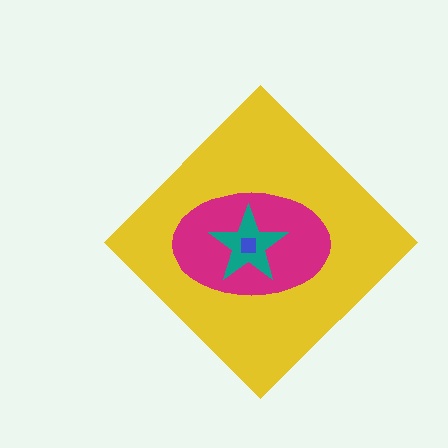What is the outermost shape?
The yellow diamond.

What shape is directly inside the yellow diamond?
The magenta ellipse.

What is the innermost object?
The blue square.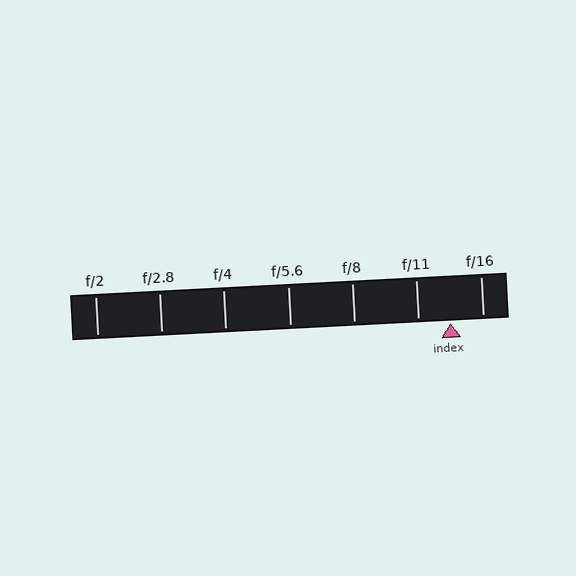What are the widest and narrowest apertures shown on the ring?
The widest aperture shown is f/2 and the narrowest is f/16.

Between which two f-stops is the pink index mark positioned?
The index mark is between f/11 and f/16.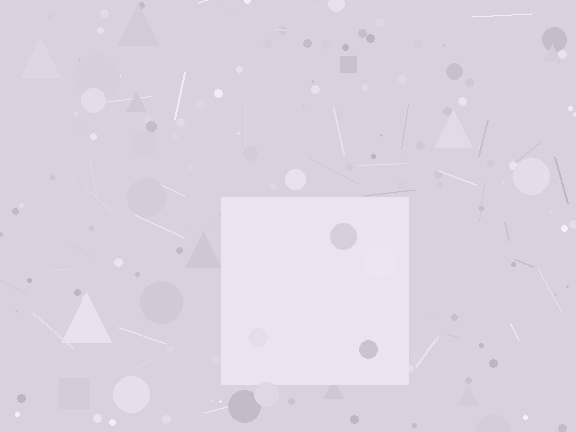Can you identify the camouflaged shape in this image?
The camouflaged shape is a square.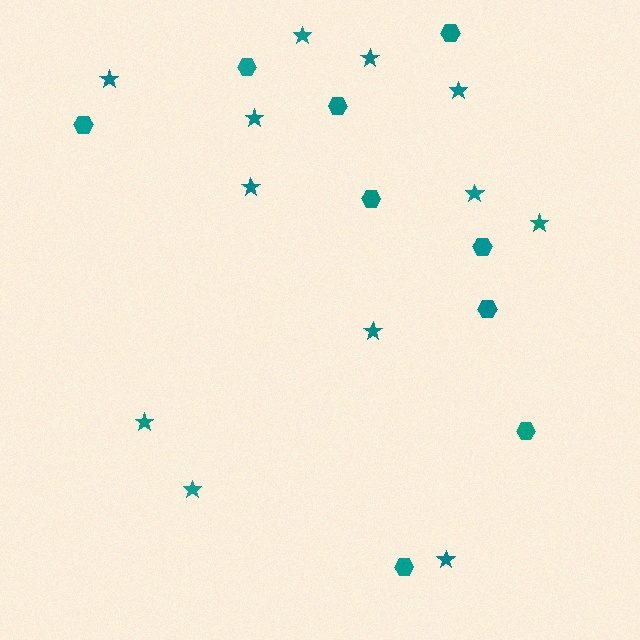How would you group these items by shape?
There are 2 groups: one group of stars (12) and one group of hexagons (9).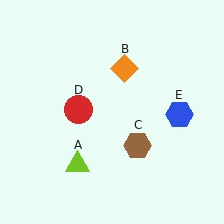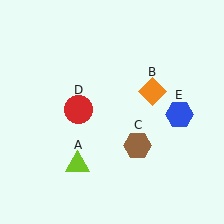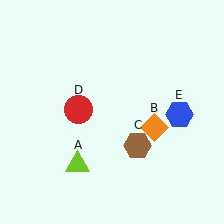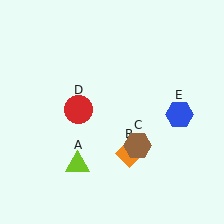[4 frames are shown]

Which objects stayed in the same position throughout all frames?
Lime triangle (object A) and brown hexagon (object C) and red circle (object D) and blue hexagon (object E) remained stationary.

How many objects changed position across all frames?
1 object changed position: orange diamond (object B).